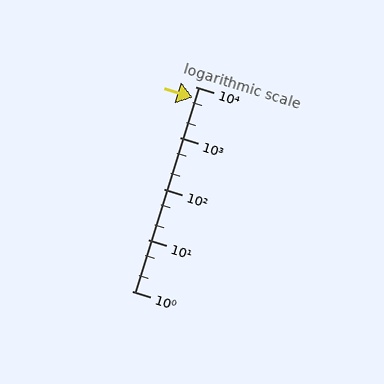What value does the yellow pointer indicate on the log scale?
The pointer indicates approximately 6100.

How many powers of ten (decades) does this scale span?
The scale spans 4 decades, from 1 to 10000.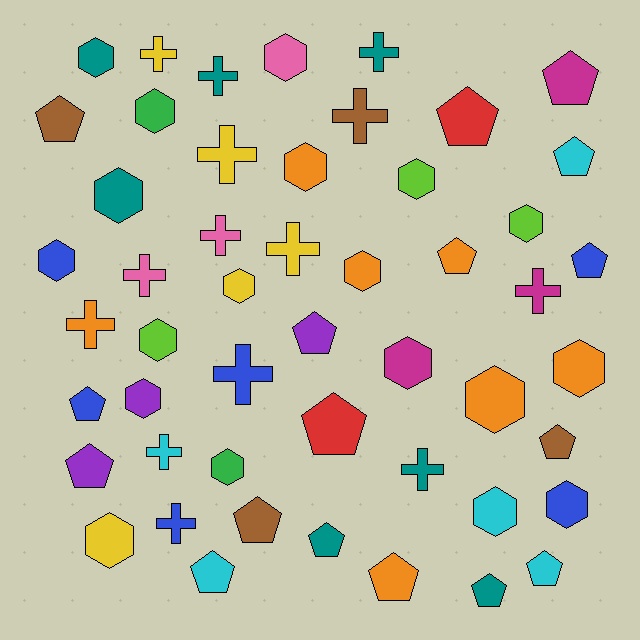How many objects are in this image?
There are 50 objects.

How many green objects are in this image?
There are 2 green objects.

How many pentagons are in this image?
There are 17 pentagons.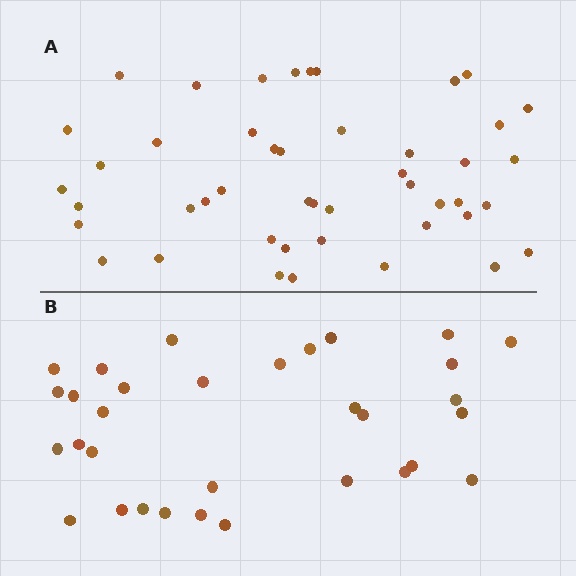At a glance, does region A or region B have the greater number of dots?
Region A (the top region) has more dots.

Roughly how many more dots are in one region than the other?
Region A has approximately 15 more dots than region B.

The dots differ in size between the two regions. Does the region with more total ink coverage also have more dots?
No. Region B has more total ink coverage because its dots are larger, but region A actually contains more individual dots. Total area can be misleading — the number of items is what matters here.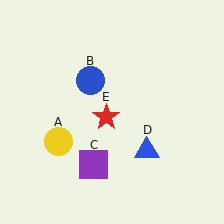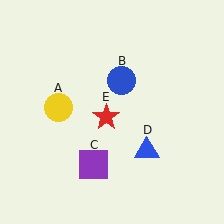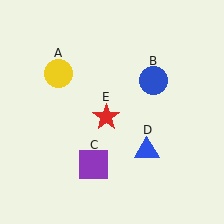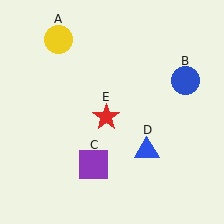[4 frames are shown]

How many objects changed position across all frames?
2 objects changed position: yellow circle (object A), blue circle (object B).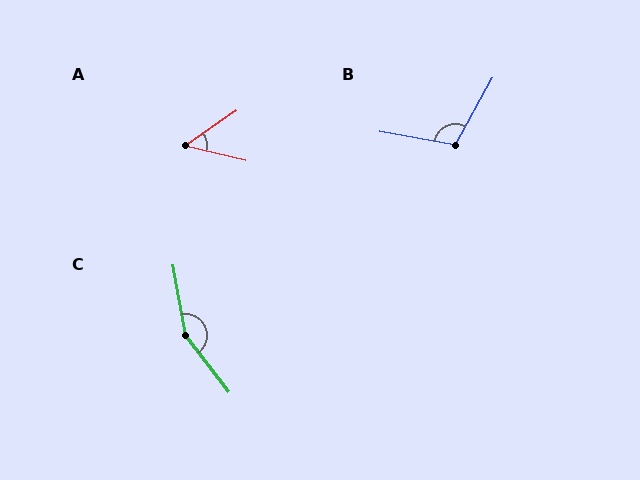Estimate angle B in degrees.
Approximately 109 degrees.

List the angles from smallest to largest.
A (48°), B (109°), C (152°).